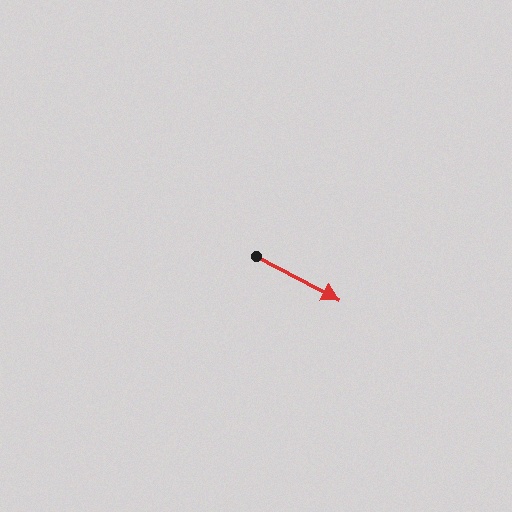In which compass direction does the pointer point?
Southeast.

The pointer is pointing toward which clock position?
Roughly 4 o'clock.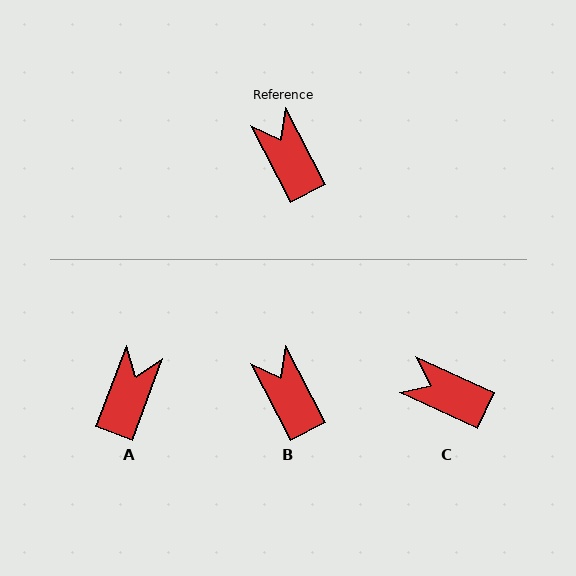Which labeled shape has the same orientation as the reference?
B.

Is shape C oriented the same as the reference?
No, it is off by about 38 degrees.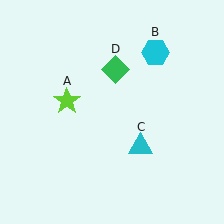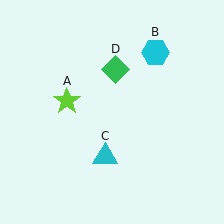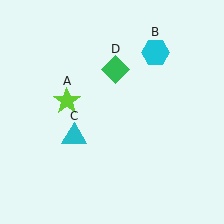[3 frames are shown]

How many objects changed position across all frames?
1 object changed position: cyan triangle (object C).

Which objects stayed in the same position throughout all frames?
Lime star (object A) and cyan hexagon (object B) and green diamond (object D) remained stationary.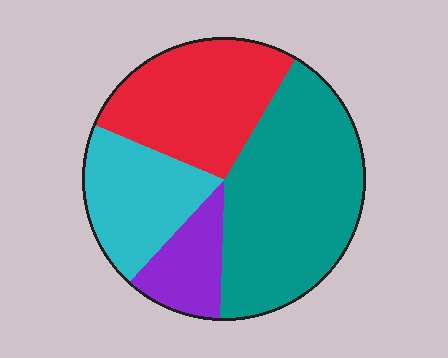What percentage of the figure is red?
Red covers about 25% of the figure.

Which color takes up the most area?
Teal, at roughly 40%.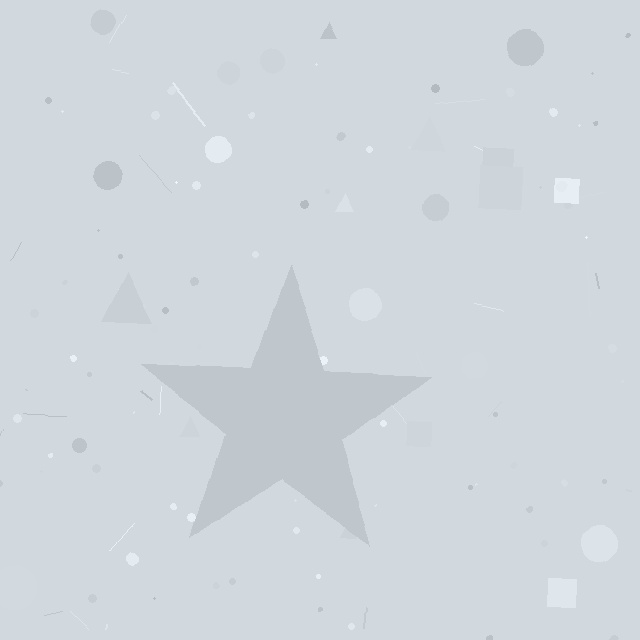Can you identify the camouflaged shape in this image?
The camouflaged shape is a star.